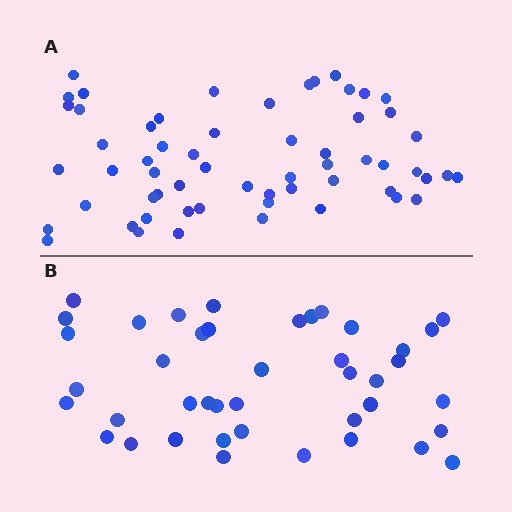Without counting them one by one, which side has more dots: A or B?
Region A (the top region) has more dots.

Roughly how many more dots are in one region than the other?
Region A has approximately 15 more dots than region B.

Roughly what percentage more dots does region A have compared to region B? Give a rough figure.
About 40% more.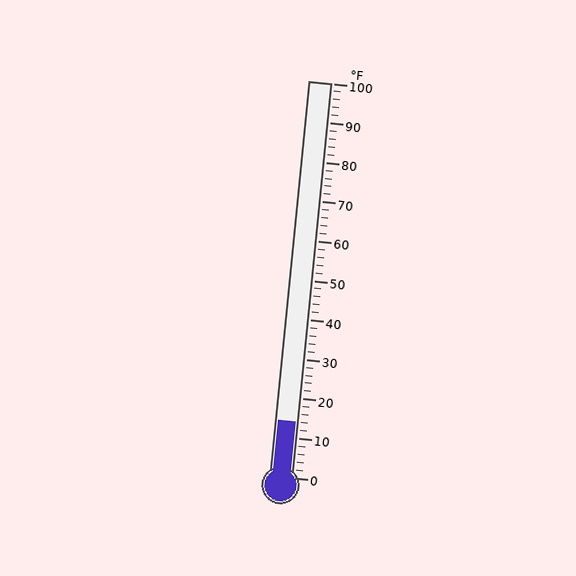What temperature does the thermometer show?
The thermometer shows approximately 14°F.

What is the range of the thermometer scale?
The thermometer scale ranges from 0°F to 100°F.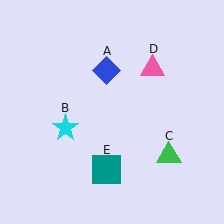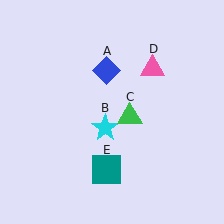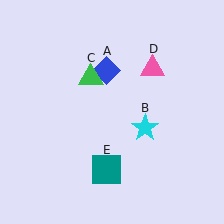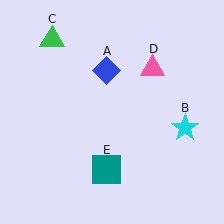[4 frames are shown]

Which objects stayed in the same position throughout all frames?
Blue diamond (object A) and pink triangle (object D) and teal square (object E) remained stationary.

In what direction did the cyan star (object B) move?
The cyan star (object B) moved right.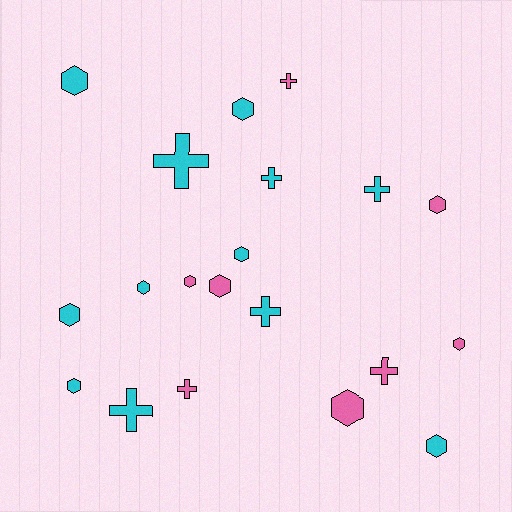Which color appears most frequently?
Cyan, with 12 objects.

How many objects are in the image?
There are 20 objects.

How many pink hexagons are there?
There are 5 pink hexagons.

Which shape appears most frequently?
Hexagon, with 12 objects.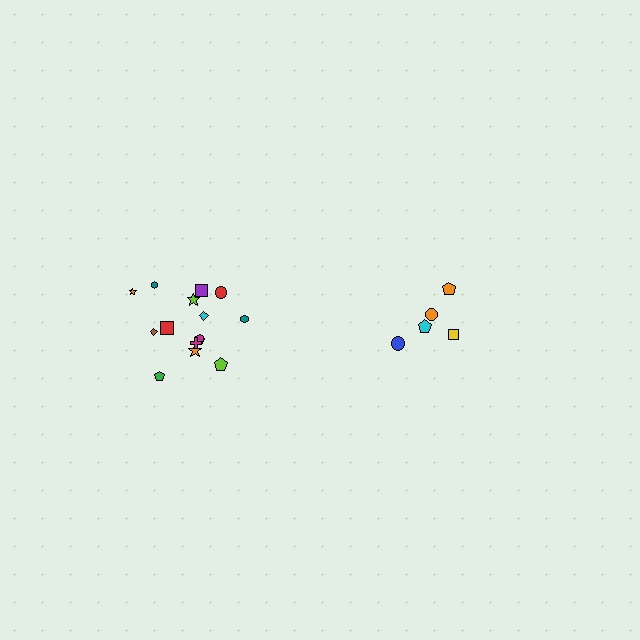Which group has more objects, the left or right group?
The left group.